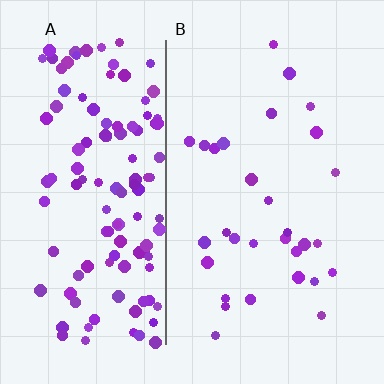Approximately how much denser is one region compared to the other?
Approximately 4.2× — region A over region B.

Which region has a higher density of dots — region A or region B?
A (the left).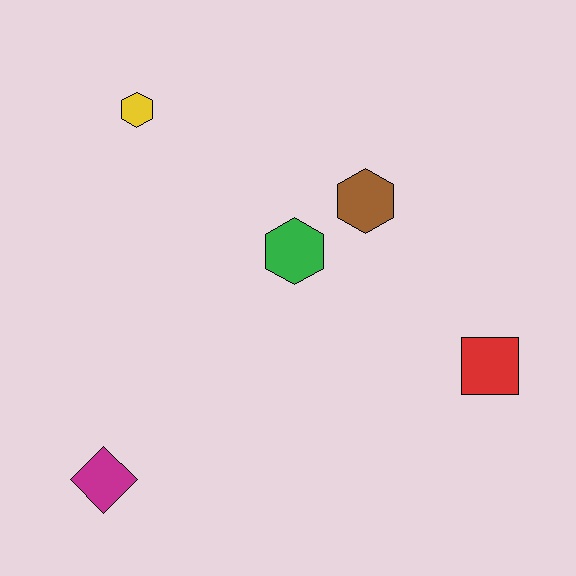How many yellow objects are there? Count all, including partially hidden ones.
There is 1 yellow object.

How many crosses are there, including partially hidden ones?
There are no crosses.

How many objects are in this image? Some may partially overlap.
There are 5 objects.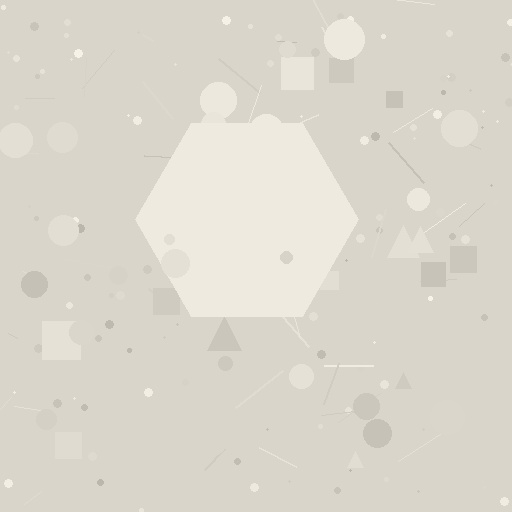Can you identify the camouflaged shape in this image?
The camouflaged shape is a hexagon.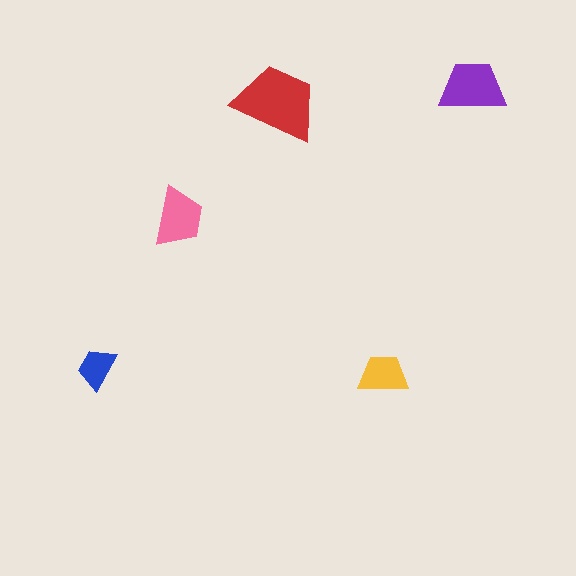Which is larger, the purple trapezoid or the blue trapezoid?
The purple one.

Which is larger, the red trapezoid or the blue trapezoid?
The red one.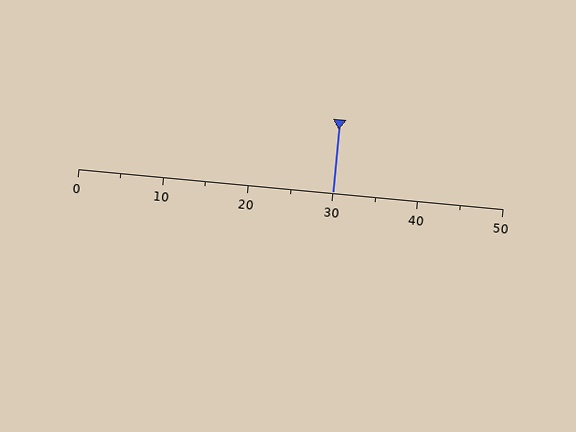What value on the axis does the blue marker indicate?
The marker indicates approximately 30.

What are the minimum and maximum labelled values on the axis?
The axis runs from 0 to 50.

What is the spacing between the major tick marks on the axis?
The major ticks are spaced 10 apart.